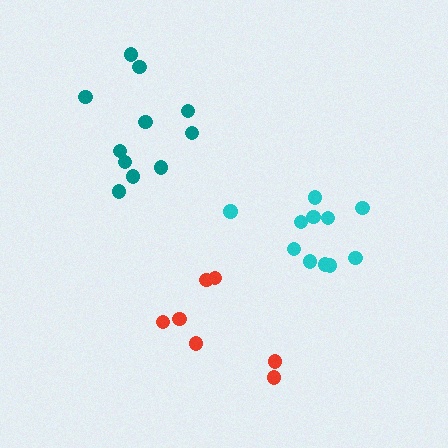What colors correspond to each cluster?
The clusters are colored: teal, cyan, red.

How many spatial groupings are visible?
There are 3 spatial groupings.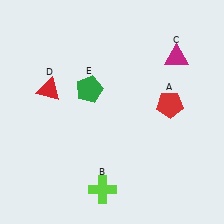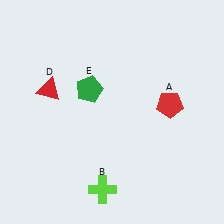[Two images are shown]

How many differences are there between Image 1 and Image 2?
There is 1 difference between the two images.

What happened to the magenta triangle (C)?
The magenta triangle (C) was removed in Image 2. It was in the top-right area of Image 1.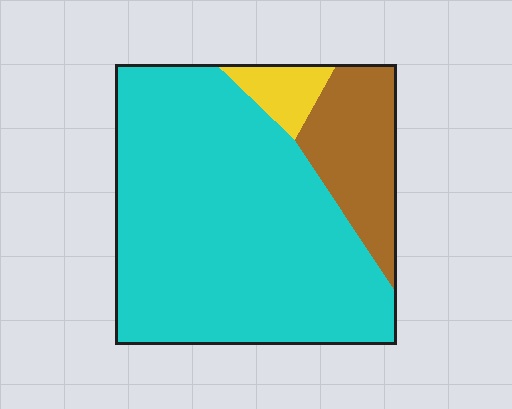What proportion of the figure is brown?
Brown covers about 20% of the figure.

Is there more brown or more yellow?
Brown.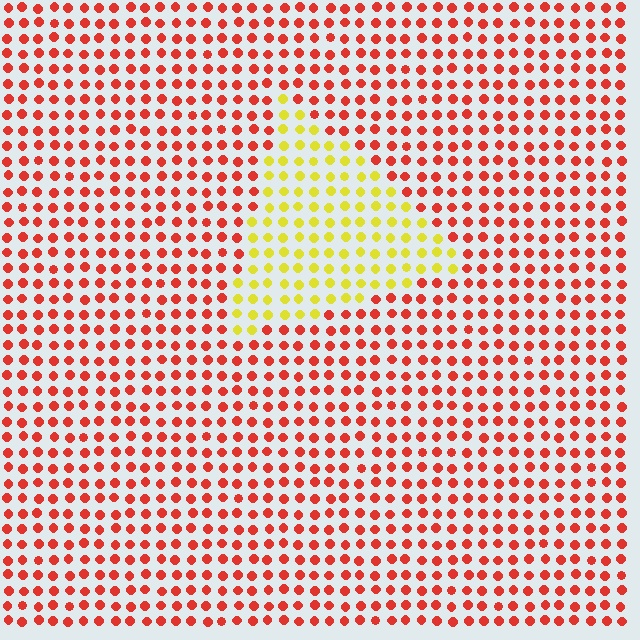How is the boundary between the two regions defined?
The boundary is defined purely by a slight shift in hue (about 59 degrees). Spacing, size, and orientation are identical on both sides.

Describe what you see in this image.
The image is filled with small red elements in a uniform arrangement. A triangle-shaped region is visible where the elements are tinted to a slightly different hue, forming a subtle color boundary.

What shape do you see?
I see a triangle.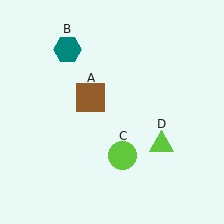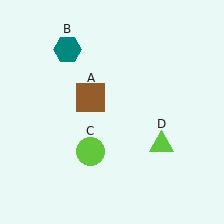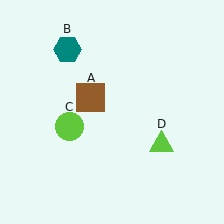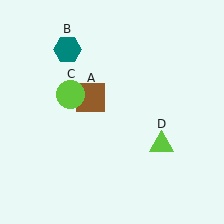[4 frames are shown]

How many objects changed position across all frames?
1 object changed position: lime circle (object C).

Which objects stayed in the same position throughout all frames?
Brown square (object A) and teal hexagon (object B) and lime triangle (object D) remained stationary.